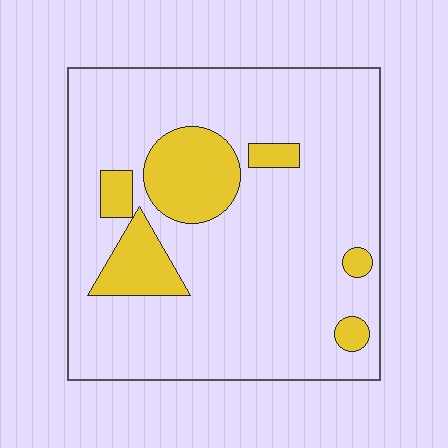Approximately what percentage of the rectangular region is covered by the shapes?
Approximately 15%.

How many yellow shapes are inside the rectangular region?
6.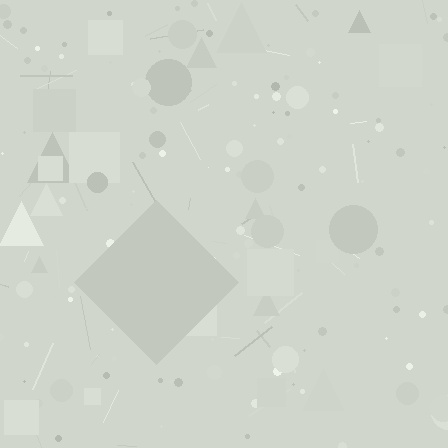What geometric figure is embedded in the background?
A diamond is embedded in the background.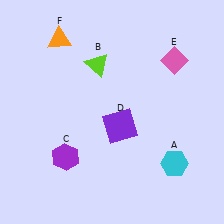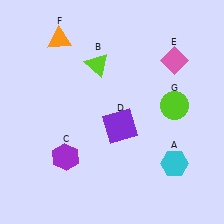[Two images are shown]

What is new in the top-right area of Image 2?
A lime circle (G) was added in the top-right area of Image 2.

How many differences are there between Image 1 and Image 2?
There is 1 difference between the two images.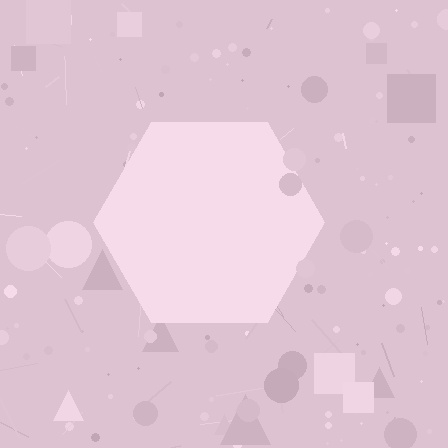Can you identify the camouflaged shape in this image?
The camouflaged shape is a hexagon.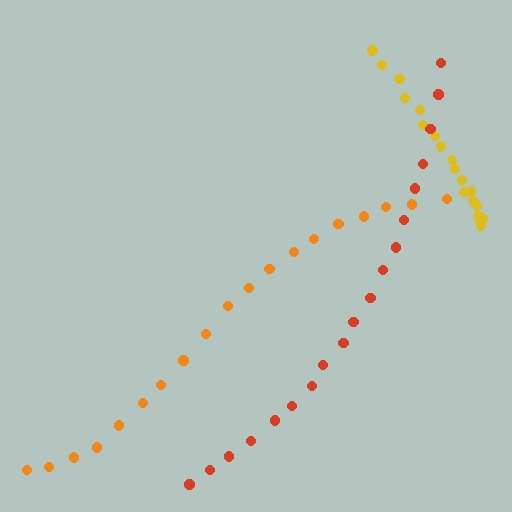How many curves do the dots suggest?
There are 3 distinct paths.